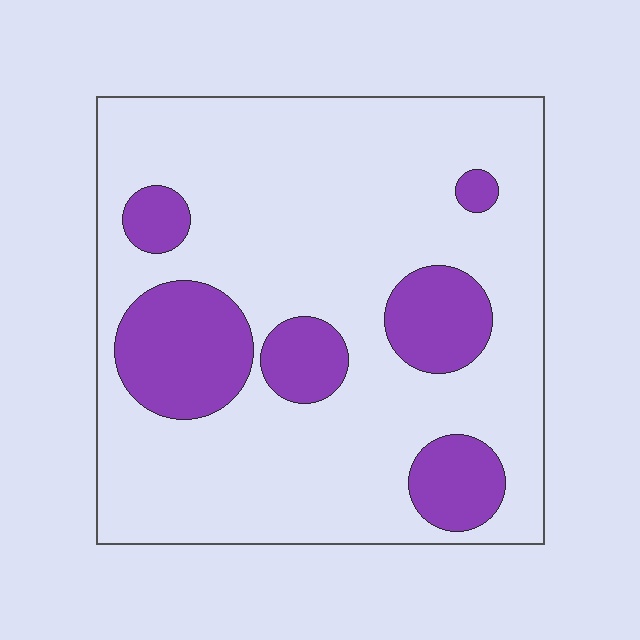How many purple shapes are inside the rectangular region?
6.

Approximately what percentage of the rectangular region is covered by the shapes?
Approximately 20%.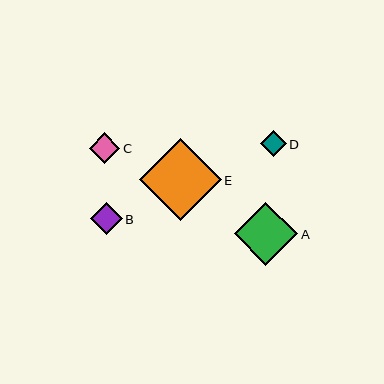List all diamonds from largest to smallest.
From largest to smallest: E, A, B, C, D.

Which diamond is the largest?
Diamond E is the largest with a size of approximately 82 pixels.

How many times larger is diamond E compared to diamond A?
Diamond E is approximately 1.3 times the size of diamond A.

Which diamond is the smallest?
Diamond D is the smallest with a size of approximately 26 pixels.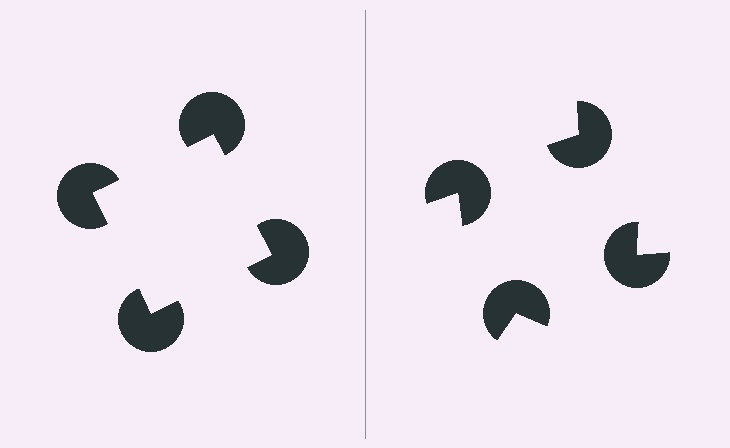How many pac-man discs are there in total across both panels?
8 — 4 on each side.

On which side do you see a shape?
An illusory square appears on the left side. On the right side the wedge cuts are rotated, so no coherent shape forms.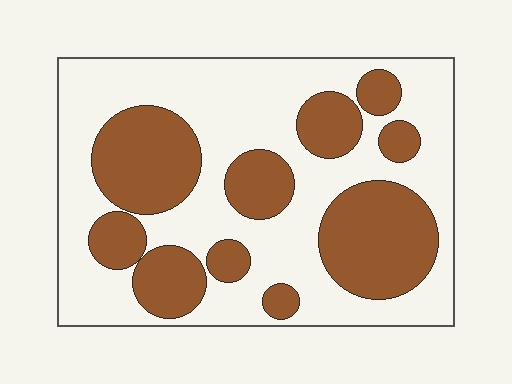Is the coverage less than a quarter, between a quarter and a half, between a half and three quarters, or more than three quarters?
Between a quarter and a half.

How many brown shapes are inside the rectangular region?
10.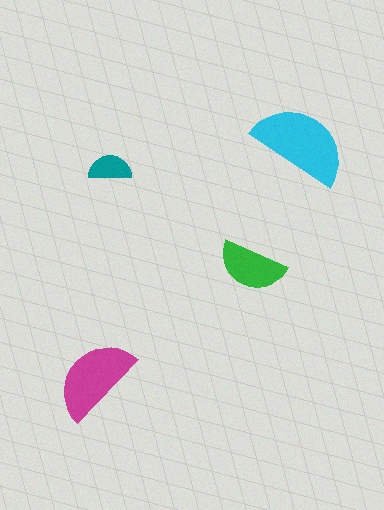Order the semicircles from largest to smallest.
the cyan one, the magenta one, the green one, the teal one.